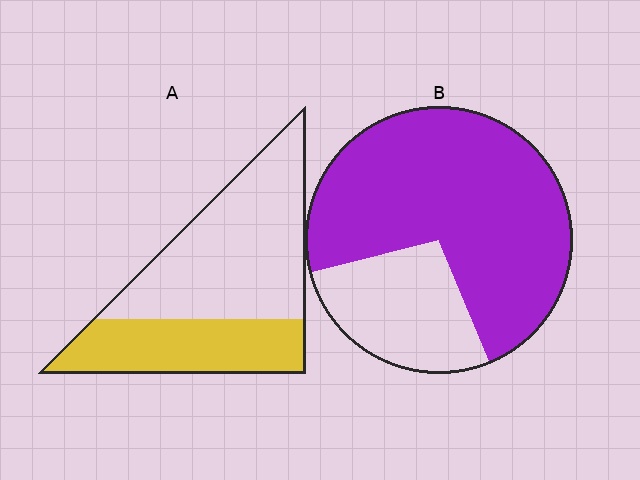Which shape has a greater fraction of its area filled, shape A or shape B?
Shape B.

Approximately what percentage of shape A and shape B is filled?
A is approximately 35% and B is approximately 75%.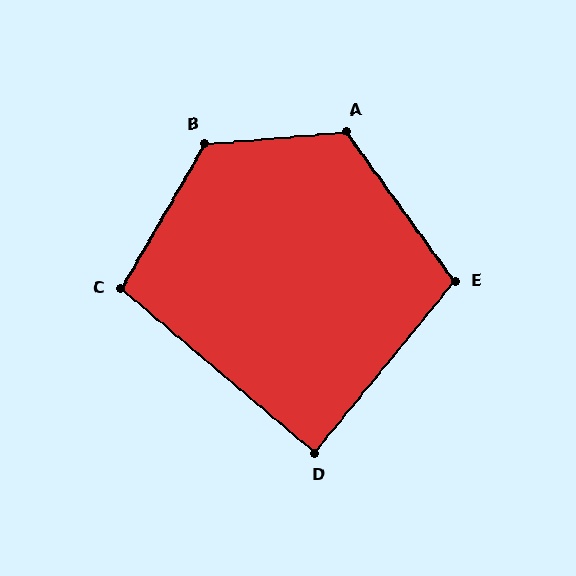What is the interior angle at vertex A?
Approximately 121 degrees (obtuse).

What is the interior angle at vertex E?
Approximately 105 degrees (obtuse).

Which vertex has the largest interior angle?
B, at approximately 125 degrees.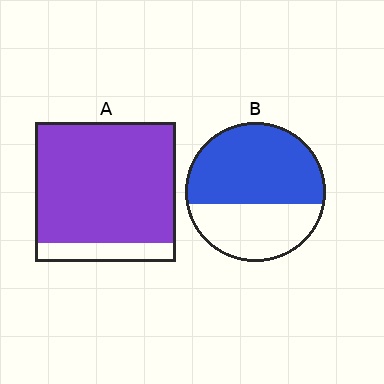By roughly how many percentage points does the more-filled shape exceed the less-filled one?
By roughly 25 percentage points (A over B).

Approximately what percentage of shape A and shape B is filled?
A is approximately 85% and B is approximately 60%.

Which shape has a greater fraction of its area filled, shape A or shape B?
Shape A.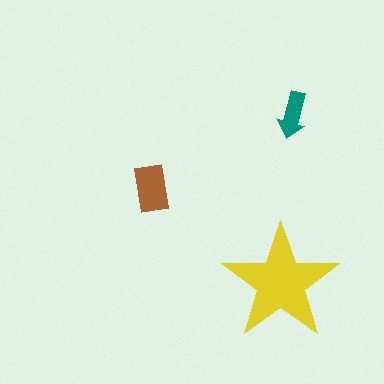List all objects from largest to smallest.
The yellow star, the brown rectangle, the teal arrow.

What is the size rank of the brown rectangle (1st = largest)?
2nd.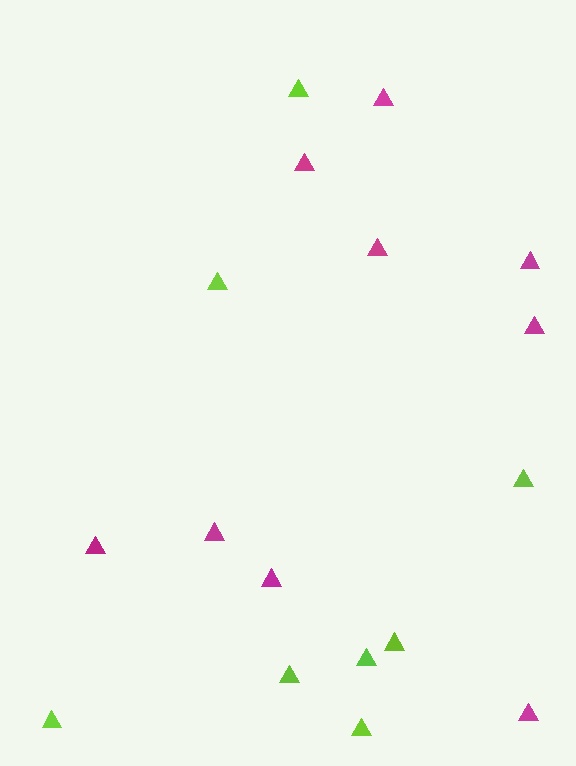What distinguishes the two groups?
There are 2 groups: one group of magenta triangles (9) and one group of lime triangles (8).